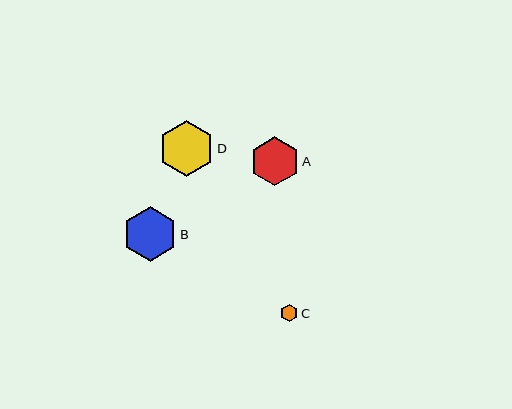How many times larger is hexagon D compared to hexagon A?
Hexagon D is approximately 1.1 times the size of hexagon A.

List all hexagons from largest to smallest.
From largest to smallest: D, B, A, C.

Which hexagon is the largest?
Hexagon D is the largest with a size of approximately 55 pixels.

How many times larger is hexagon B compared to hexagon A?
Hexagon B is approximately 1.1 times the size of hexagon A.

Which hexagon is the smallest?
Hexagon C is the smallest with a size of approximately 17 pixels.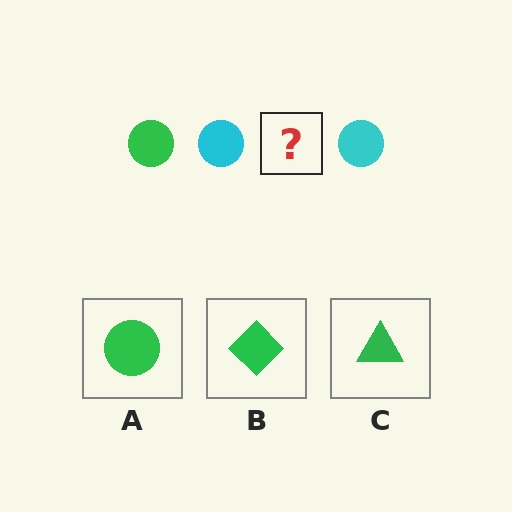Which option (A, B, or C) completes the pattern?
A.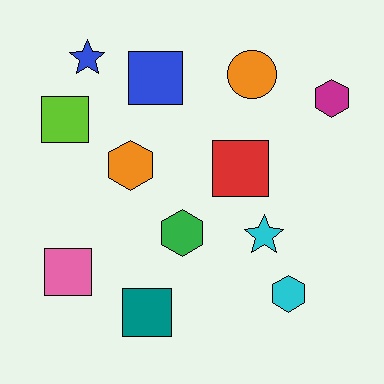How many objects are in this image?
There are 12 objects.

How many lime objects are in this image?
There is 1 lime object.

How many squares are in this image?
There are 5 squares.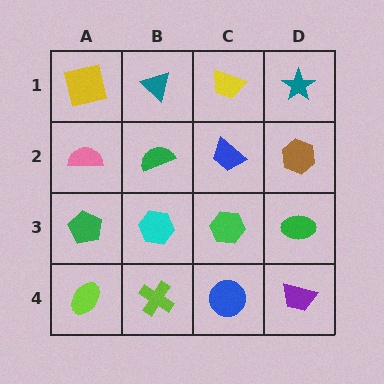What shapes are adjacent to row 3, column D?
A brown hexagon (row 2, column D), a purple trapezoid (row 4, column D), a green hexagon (row 3, column C).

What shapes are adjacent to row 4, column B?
A cyan hexagon (row 3, column B), a lime ellipse (row 4, column A), a blue circle (row 4, column C).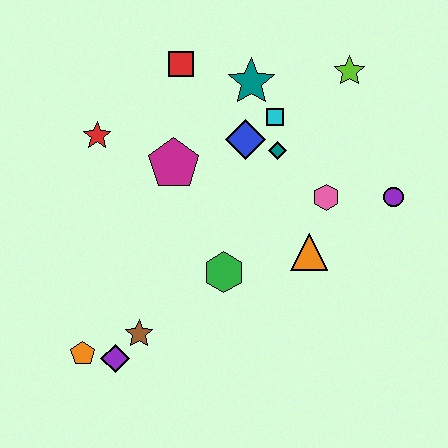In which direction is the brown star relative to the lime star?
The brown star is below the lime star.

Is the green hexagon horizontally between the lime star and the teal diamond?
No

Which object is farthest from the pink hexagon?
The orange pentagon is farthest from the pink hexagon.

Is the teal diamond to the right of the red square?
Yes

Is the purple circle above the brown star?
Yes